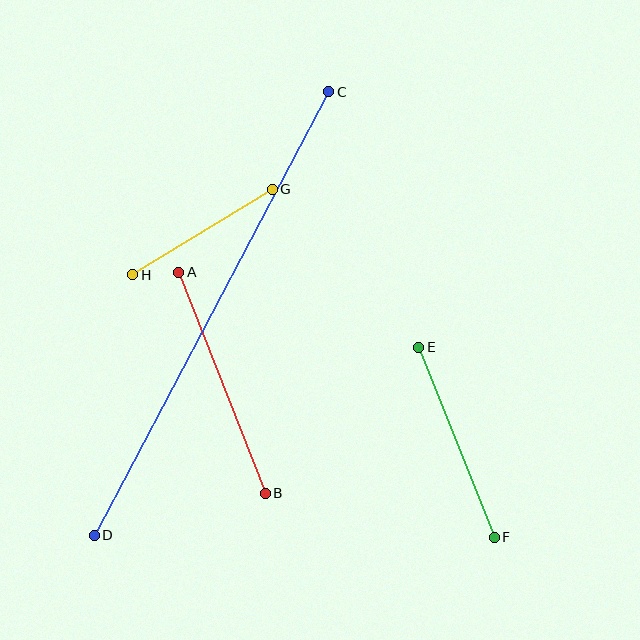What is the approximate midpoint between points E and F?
The midpoint is at approximately (457, 442) pixels.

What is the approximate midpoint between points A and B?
The midpoint is at approximately (222, 383) pixels.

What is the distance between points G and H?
The distance is approximately 164 pixels.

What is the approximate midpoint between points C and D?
The midpoint is at approximately (212, 314) pixels.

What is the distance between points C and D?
The distance is approximately 502 pixels.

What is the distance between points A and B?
The distance is approximately 237 pixels.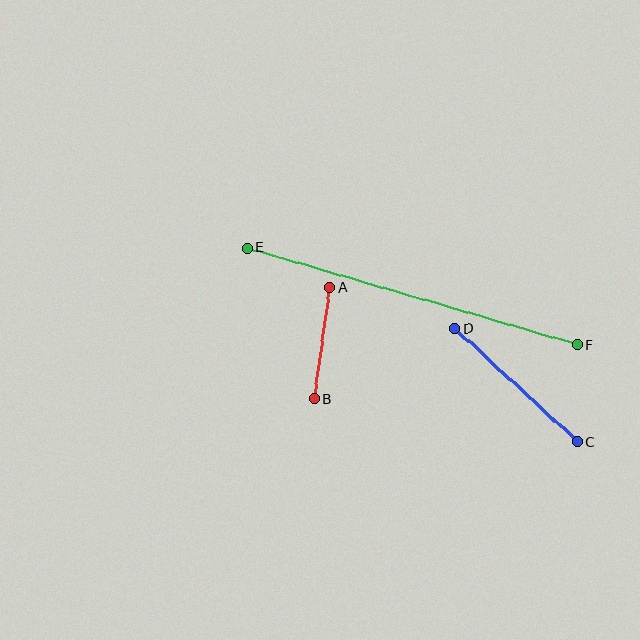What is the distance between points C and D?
The distance is approximately 167 pixels.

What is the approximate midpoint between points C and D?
The midpoint is at approximately (516, 385) pixels.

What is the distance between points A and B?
The distance is approximately 113 pixels.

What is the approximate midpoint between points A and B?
The midpoint is at approximately (322, 343) pixels.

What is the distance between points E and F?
The distance is approximately 343 pixels.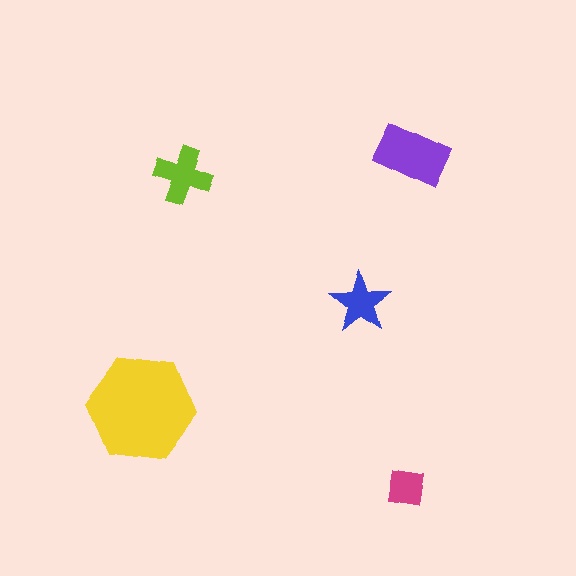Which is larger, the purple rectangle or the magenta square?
The purple rectangle.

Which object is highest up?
The purple rectangle is topmost.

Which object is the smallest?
The magenta square.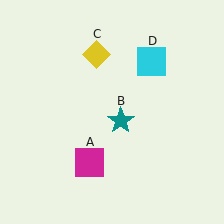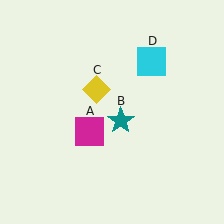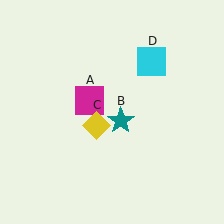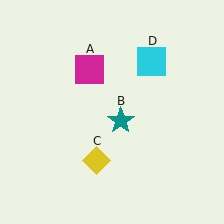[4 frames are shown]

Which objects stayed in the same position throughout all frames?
Teal star (object B) and cyan square (object D) remained stationary.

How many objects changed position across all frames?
2 objects changed position: magenta square (object A), yellow diamond (object C).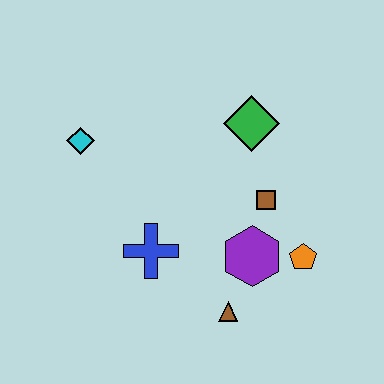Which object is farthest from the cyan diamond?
The orange pentagon is farthest from the cyan diamond.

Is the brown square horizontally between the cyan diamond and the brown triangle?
No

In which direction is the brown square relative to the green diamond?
The brown square is below the green diamond.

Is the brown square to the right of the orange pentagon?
No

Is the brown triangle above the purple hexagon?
No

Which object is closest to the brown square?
The purple hexagon is closest to the brown square.